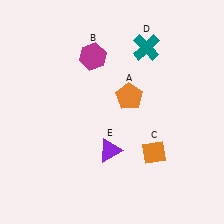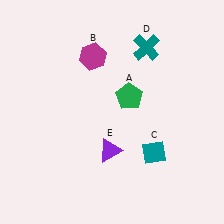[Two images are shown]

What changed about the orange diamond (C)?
In Image 1, C is orange. In Image 2, it changed to teal.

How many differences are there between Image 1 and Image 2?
There are 2 differences between the two images.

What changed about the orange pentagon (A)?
In Image 1, A is orange. In Image 2, it changed to green.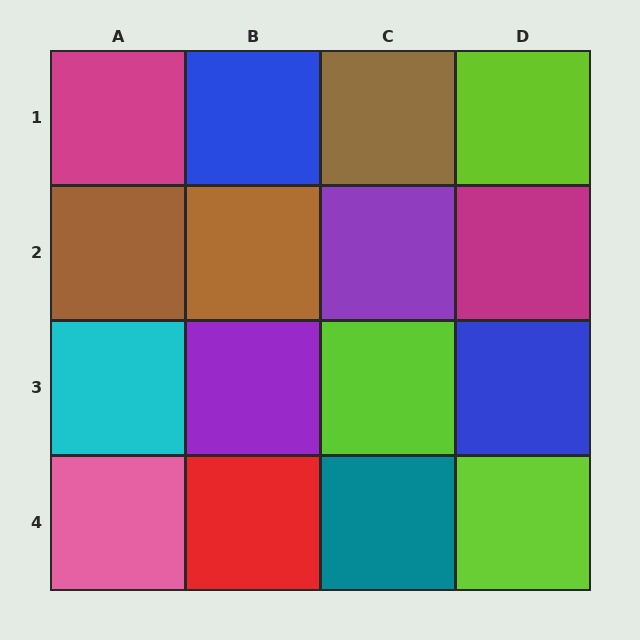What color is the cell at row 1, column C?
Brown.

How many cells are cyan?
1 cell is cyan.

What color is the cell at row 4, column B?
Red.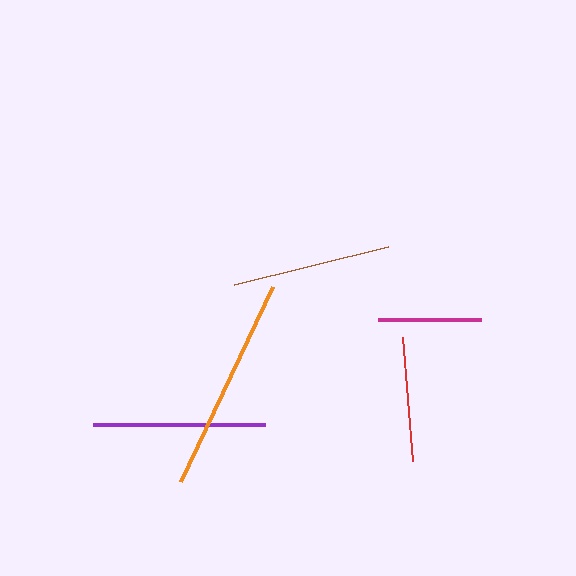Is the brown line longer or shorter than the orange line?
The orange line is longer than the brown line.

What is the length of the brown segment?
The brown segment is approximately 159 pixels long.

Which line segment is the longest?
The orange line is the longest at approximately 216 pixels.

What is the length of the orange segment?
The orange segment is approximately 216 pixels long.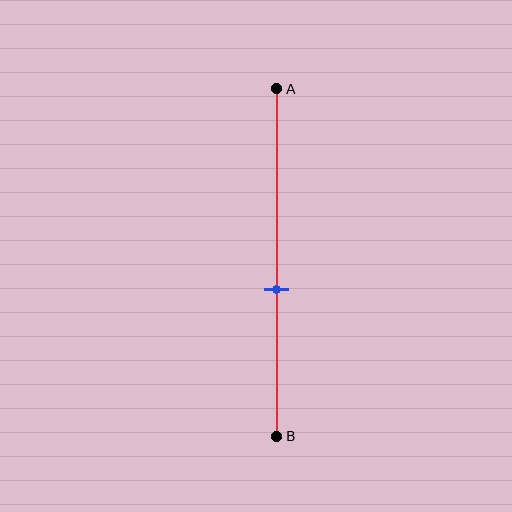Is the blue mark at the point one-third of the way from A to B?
No, the mark is at about 60% from A, not at the 33% one-third point.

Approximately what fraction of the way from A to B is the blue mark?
The blue mark is approximately 60% of the way from A to B.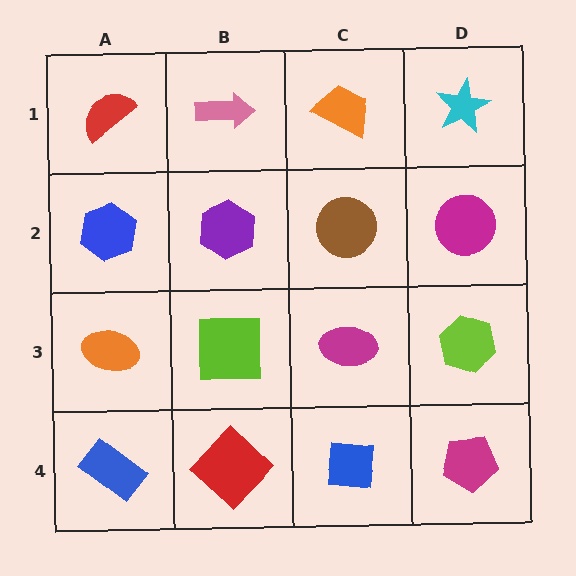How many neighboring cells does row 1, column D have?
2.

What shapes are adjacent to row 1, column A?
A blue hexagon (row 2, column A), a pink arrow (row 1, column B).